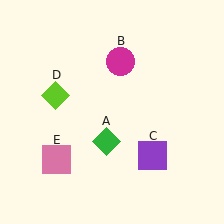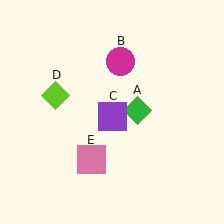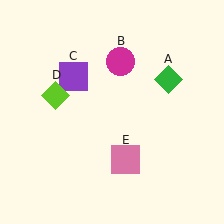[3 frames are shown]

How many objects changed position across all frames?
3 objects changed position: green diamond (object A), purple square (object C), pink square (object E).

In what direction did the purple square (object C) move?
The purple square (object C) moved up and to the left.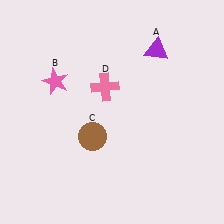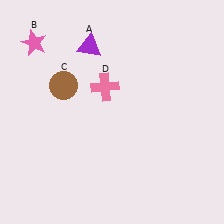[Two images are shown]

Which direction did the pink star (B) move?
The pink star (B) moved up.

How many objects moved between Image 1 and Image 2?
3 objects moved between the two images.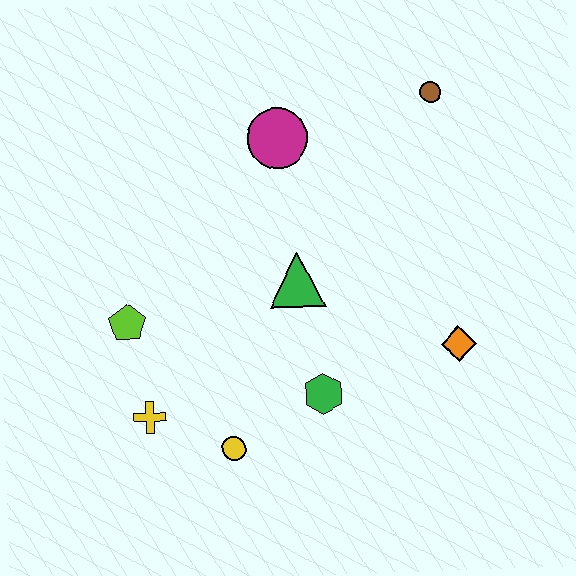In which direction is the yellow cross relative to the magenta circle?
The yellow cross is below the magenta circle.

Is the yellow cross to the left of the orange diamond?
Yes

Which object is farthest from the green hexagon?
The brown circle is farthest from the green hexagon.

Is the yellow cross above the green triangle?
No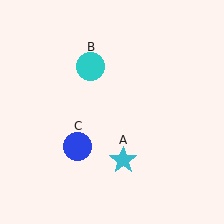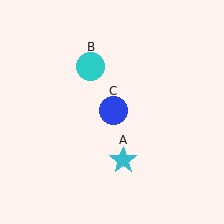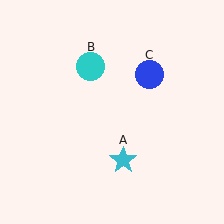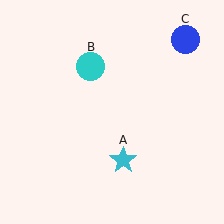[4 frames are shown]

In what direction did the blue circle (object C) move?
The blue circle (object C) moved up and to the right.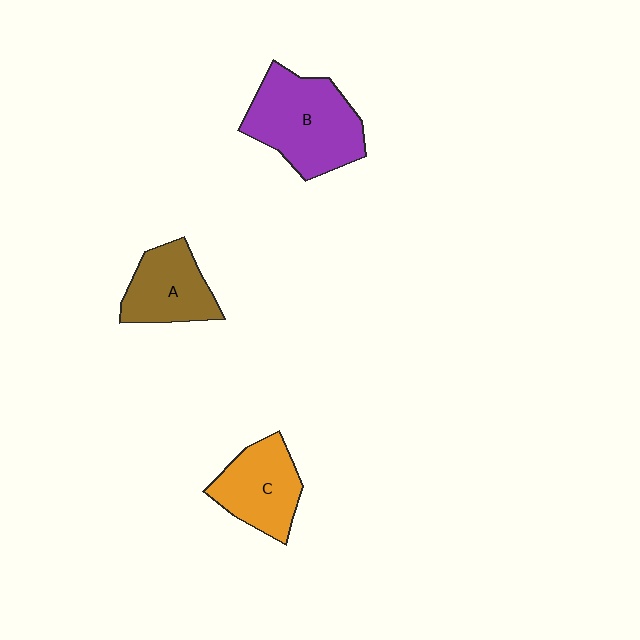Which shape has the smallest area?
Shape A (brown).